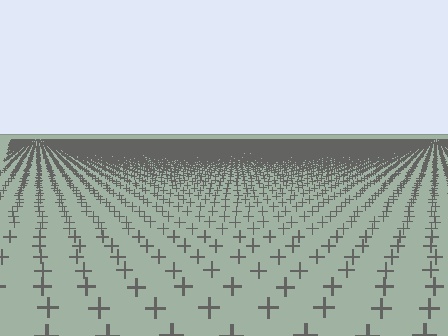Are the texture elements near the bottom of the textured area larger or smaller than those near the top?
Larger. Near the bottom, elements are closer to the viewer and appear at a bigger on-screen size.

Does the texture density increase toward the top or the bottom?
Density increases toward the top.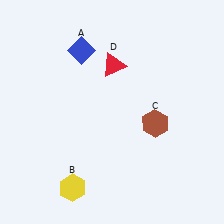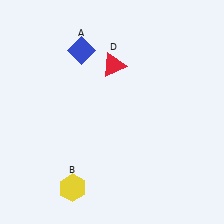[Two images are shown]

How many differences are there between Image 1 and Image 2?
There is 1 difference between the two images.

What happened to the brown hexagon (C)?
The brown hexagon (C) was removed in Image 2. It was in the bottom-right area of Image 1.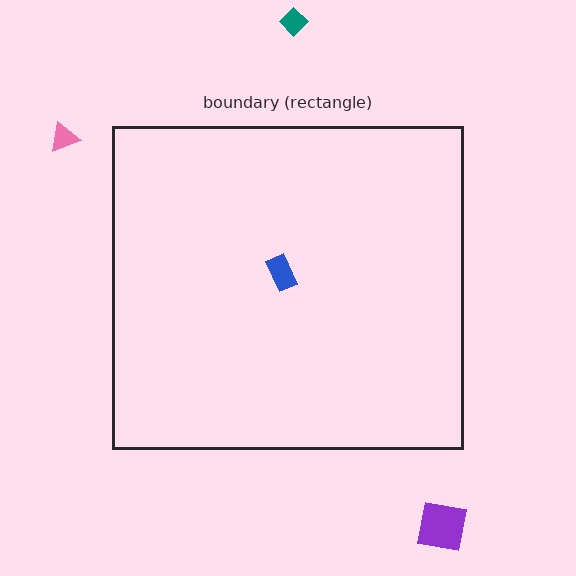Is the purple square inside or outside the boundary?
Outside.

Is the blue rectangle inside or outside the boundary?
Inside.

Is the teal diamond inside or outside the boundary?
Outside.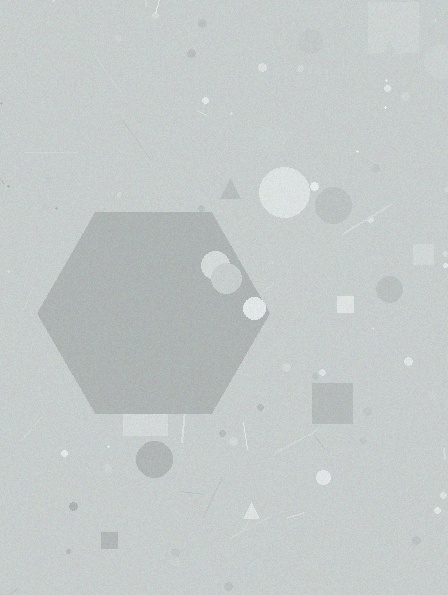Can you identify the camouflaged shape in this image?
The camouflaged shape is a hexagon.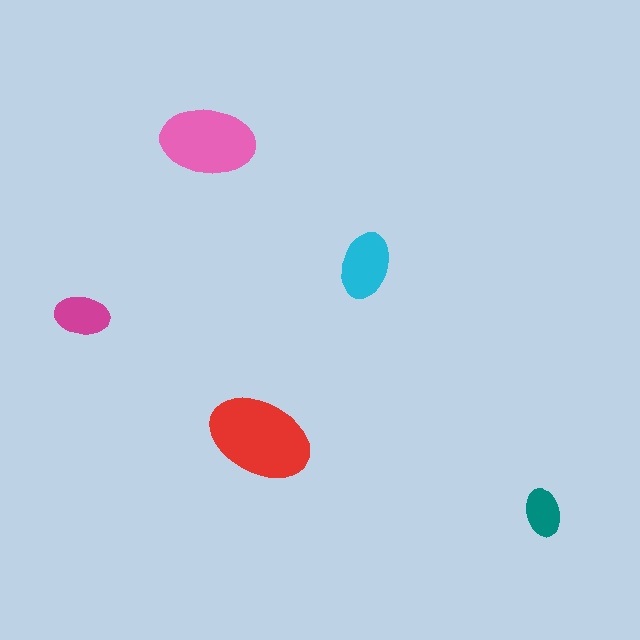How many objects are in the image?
There are 5 objects in the image.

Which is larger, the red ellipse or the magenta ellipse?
The red one.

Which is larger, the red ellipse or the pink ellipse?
The red one.